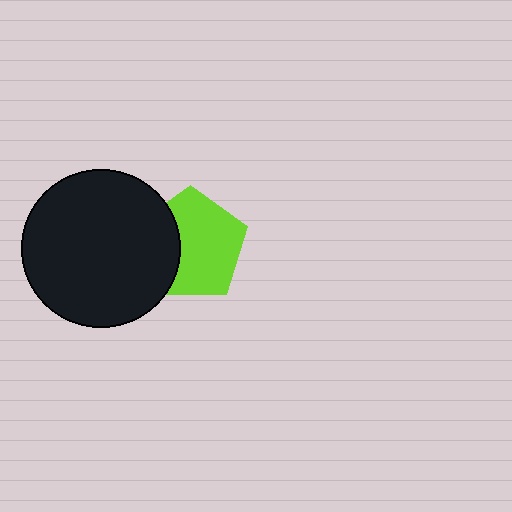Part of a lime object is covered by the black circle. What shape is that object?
It is a pentagon.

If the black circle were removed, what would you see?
You would see the complete lime pentagon.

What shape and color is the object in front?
The object in front is a black circle.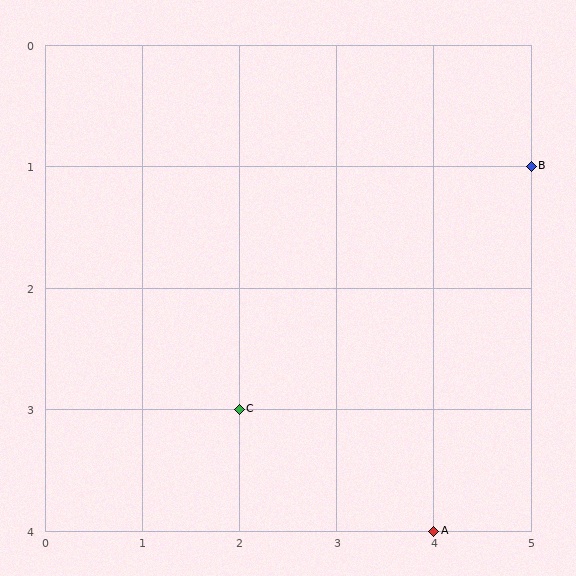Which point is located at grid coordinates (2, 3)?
Point C is at (2, 3).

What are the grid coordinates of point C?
Point C is at grid coordinates (2, 3).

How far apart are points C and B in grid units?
Points C and B are 3 columns and 2 rows apart (about 3.6 grid units diagonally).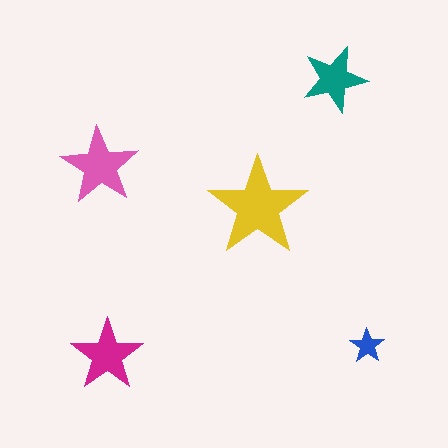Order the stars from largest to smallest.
the yellow one, the pink one, the magenta one, the teal one, the blue one.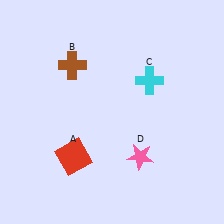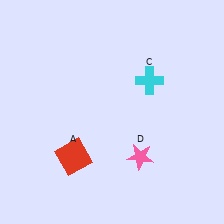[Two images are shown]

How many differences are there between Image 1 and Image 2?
There is 1 difference between the two images.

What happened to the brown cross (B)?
The brown cross (B) was removed in Image 2. It was in the top-left area of Image 1.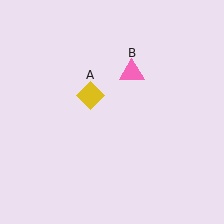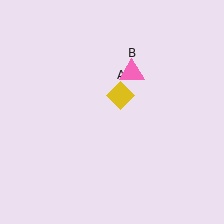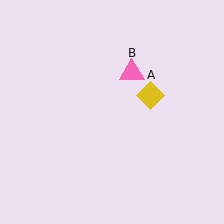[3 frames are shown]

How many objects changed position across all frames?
1 object changed position: yellow diamond (object A).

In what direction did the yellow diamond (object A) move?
The yellow diamond (object A) moved right.